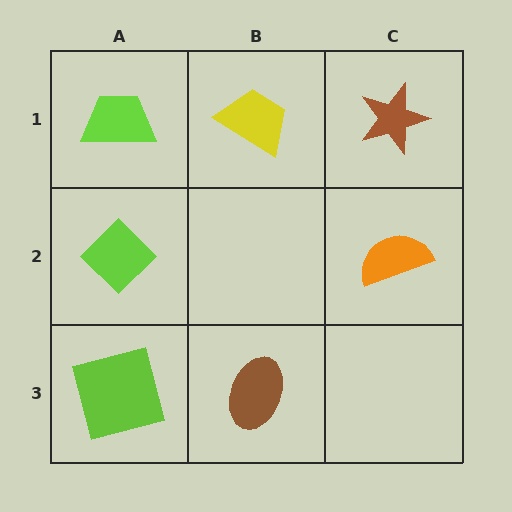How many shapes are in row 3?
2 shapes.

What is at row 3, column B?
A brown ellipse.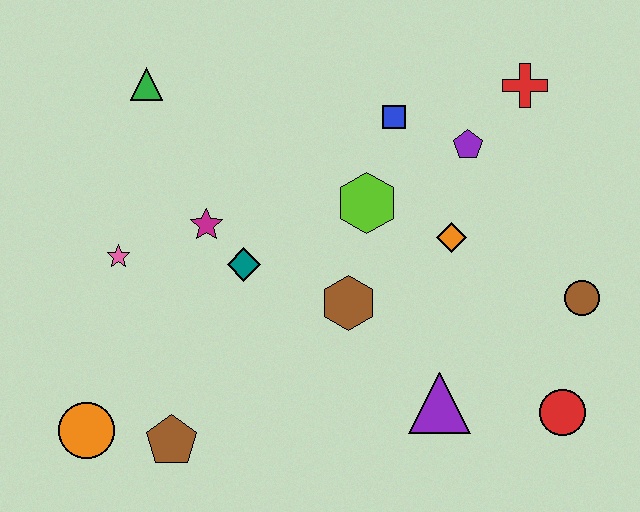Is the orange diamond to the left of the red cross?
Yes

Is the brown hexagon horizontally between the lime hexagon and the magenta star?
Yes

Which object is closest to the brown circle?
The red circle is closest to the brown circle.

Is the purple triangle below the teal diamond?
Yes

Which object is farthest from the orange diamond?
The orange circle is farthest from the orange diamond.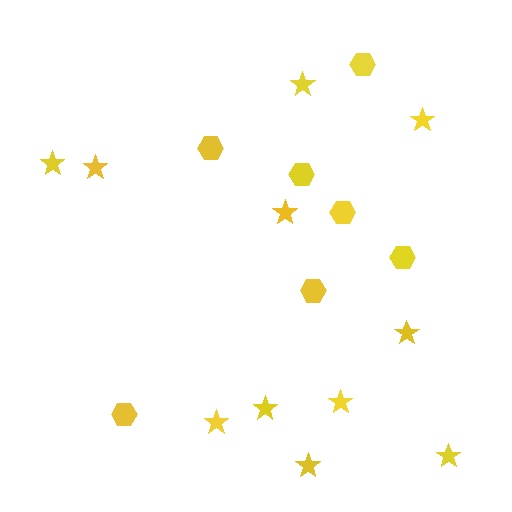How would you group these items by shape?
There are 2 groups: one group of hexagons (7) and one group of stars (11).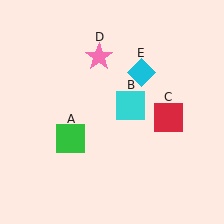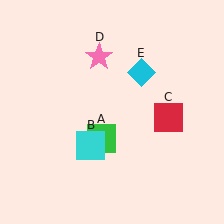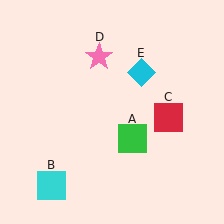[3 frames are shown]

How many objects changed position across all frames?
2 objects changed position: green square (object A), cyan square (object B).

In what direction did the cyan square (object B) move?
The cyan square (object B) moved down and to the left.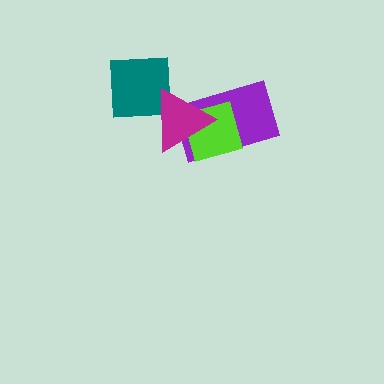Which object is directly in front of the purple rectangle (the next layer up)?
The lime diamond is directly in front of the purple rectangle.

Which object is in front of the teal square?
The magenta triangle is in front of the teal square.